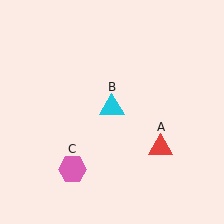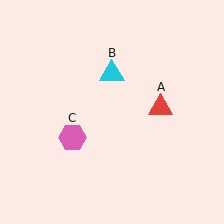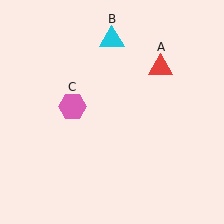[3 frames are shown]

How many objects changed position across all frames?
3 objects changed position: red triangle (object A), cyan triangle (object B), pink hexagon (object C).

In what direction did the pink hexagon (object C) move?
The pink hexagon (object C) moved up.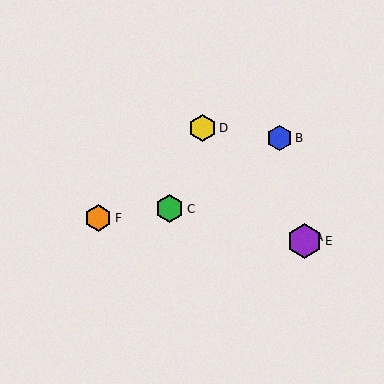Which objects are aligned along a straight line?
Objects A, D, E are aligned along a straight line.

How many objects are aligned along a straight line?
3 objects (A, D, E) are aligned along a straight line.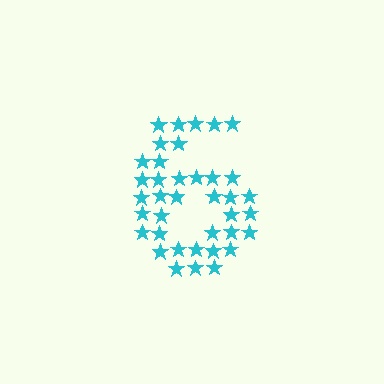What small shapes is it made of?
It is made of small stars.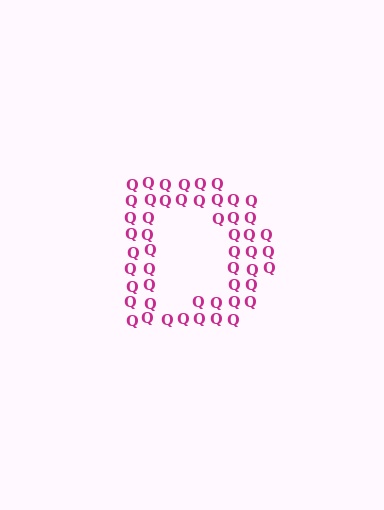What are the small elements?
The small elements are letter Q's.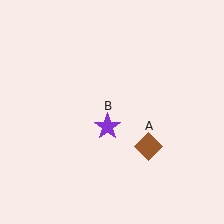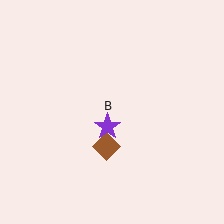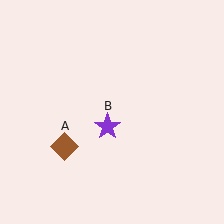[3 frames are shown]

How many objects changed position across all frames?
1 object changed position: brown diamond (object A).